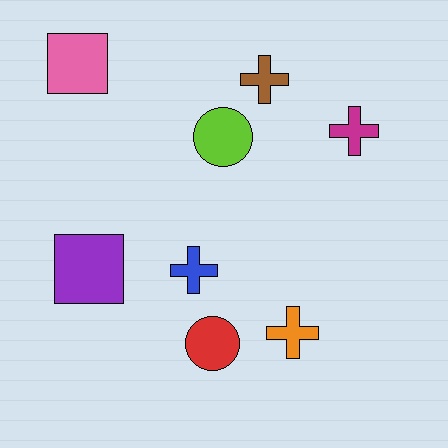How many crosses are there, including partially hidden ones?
There are 4 crosses.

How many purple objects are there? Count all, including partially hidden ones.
There is 1 purple object.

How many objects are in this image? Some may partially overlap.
There are 8 objects.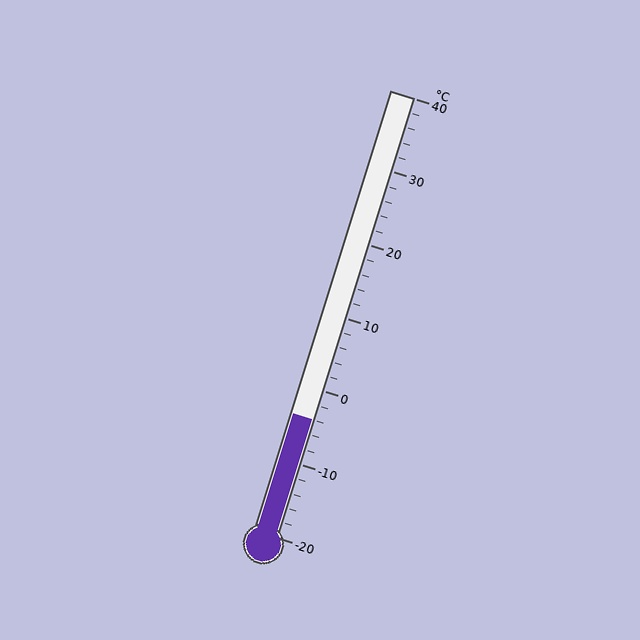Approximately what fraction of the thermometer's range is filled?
The thermometer is filled to approximately 25% of its range.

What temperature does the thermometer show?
The thermometer shows approximately -4°C.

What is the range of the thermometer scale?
The thermometer scale ranges from -20°C to 40°C.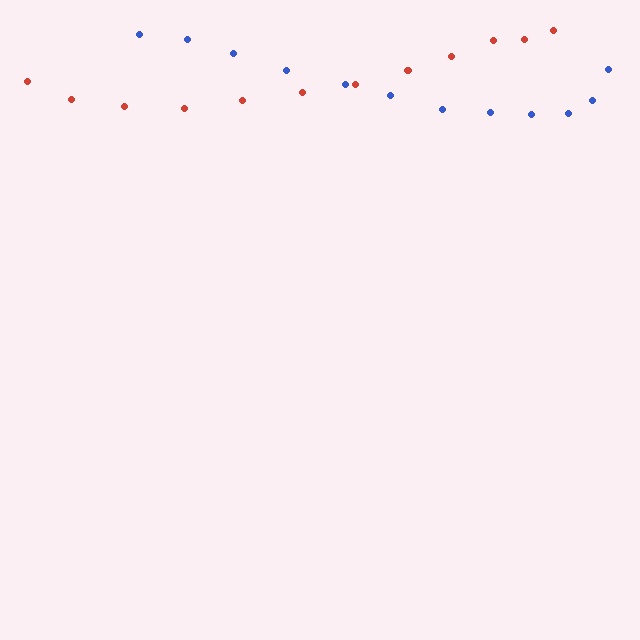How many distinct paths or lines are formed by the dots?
There are 2 distinct paths.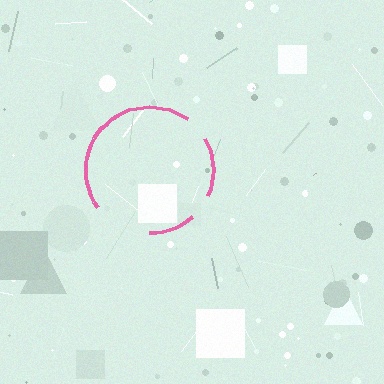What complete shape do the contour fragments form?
The contour fragments form a circle.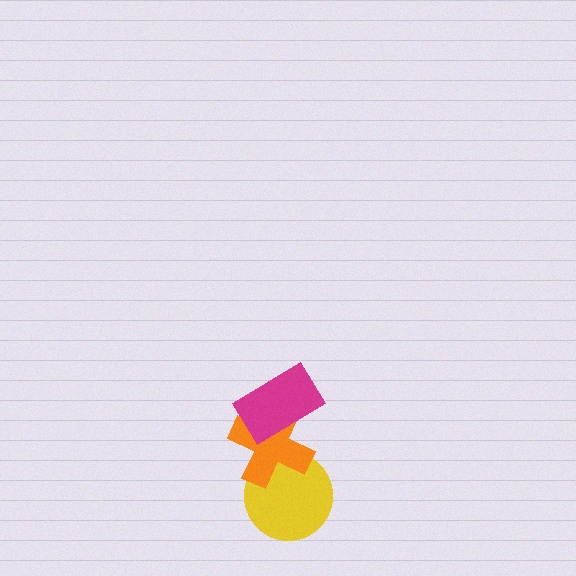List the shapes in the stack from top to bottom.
From top to bottom: the magenta rectangle, the orange cross, the yellow circle.